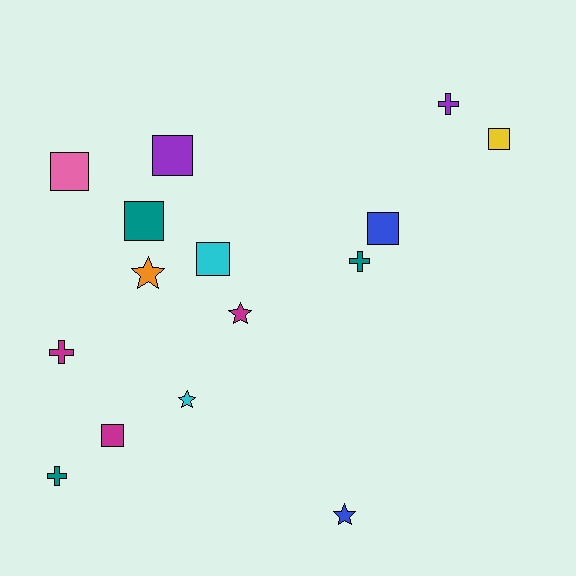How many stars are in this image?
There are 4 stars.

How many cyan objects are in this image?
There are 2 cyan objects.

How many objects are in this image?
There are 15 objects.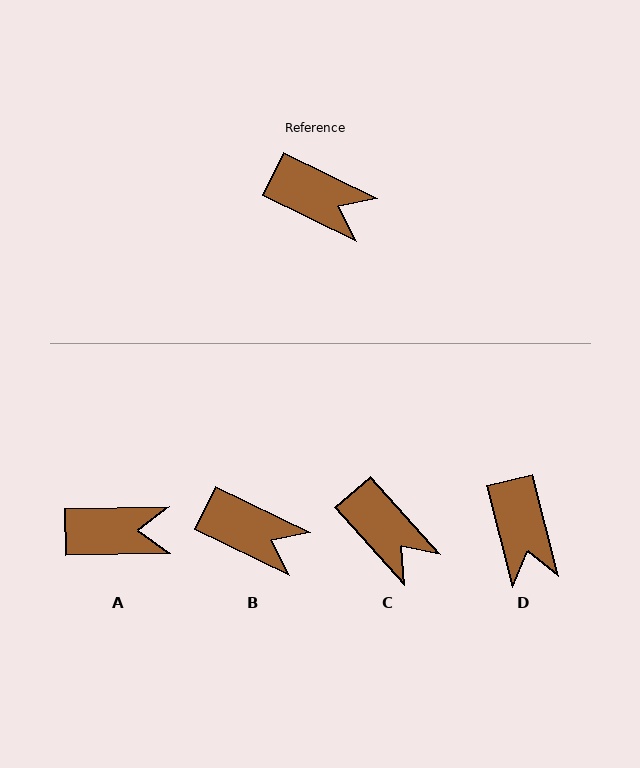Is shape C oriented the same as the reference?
No, it is off by about 22 degrees.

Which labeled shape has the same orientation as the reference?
B.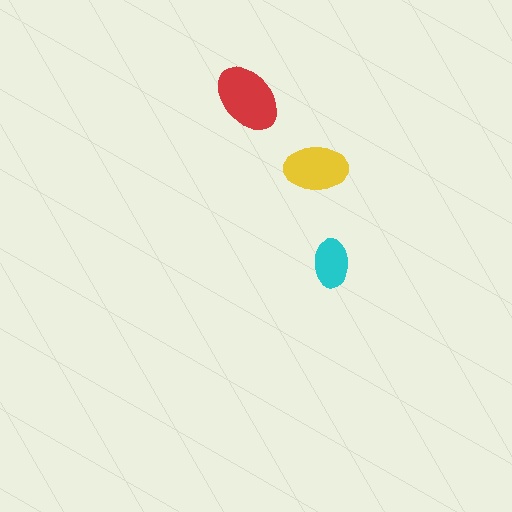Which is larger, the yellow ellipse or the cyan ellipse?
The yellow one.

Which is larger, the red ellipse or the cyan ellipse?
The red one.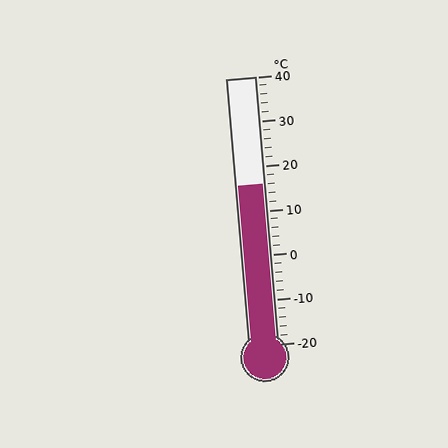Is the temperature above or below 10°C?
The temperature is above 10°C.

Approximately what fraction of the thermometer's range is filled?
The thermometer is filled to approximately 60% of its range.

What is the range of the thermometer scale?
The thermometer scale ranges from -20°C to 40°C.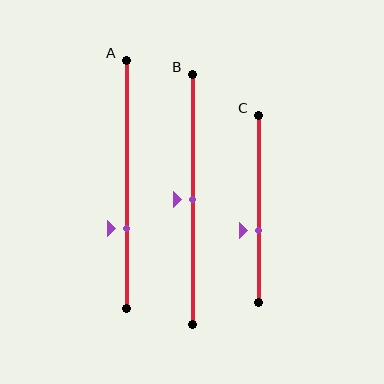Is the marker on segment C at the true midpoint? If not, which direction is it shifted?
No, the marker on segment C is shifted downward by about 12% of the segment length.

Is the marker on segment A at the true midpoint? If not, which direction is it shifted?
No, the marker on segment A is shifted downward by about 18% of the segment length.